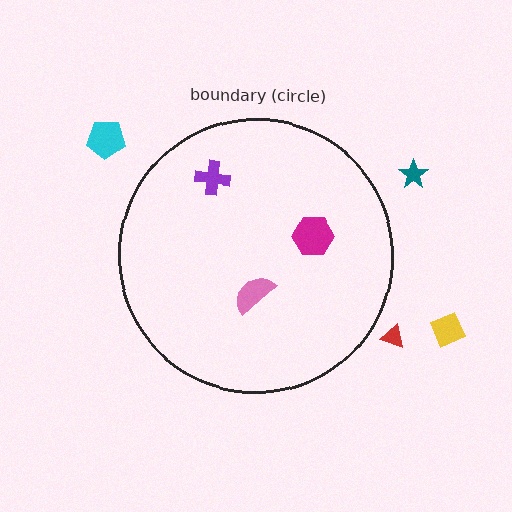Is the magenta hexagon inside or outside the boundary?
Inside.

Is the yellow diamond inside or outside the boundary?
Outside.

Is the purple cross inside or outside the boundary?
Inside.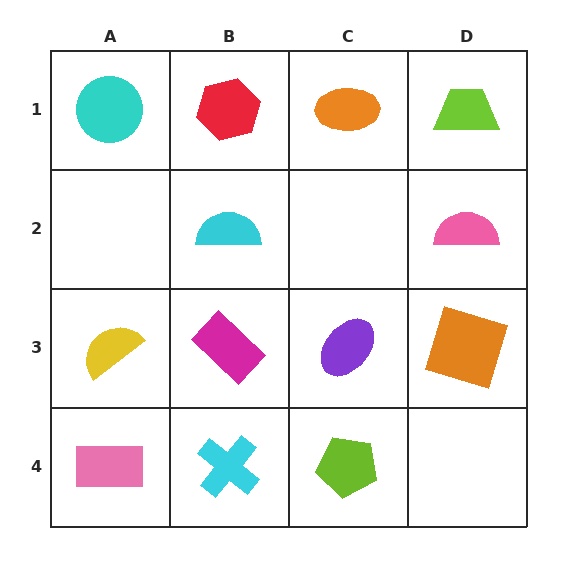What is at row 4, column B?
A cyan cross.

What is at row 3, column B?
A magenta rectangle.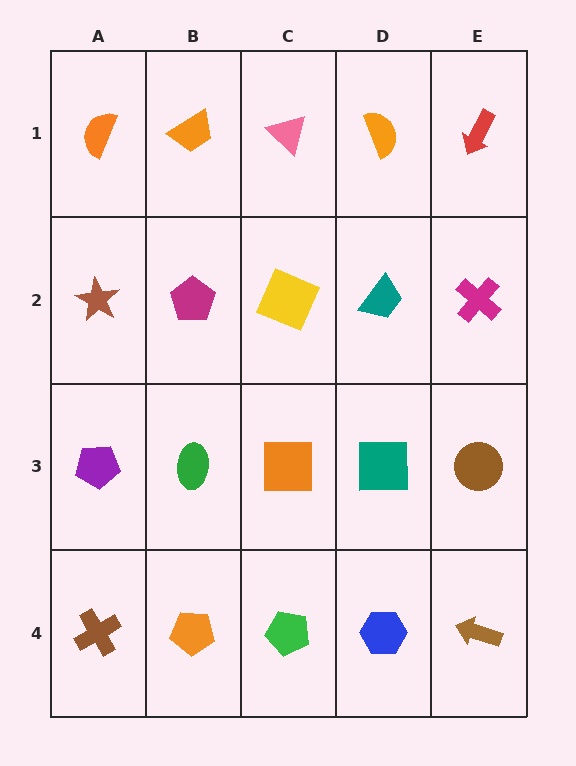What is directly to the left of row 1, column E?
An orange semicircle.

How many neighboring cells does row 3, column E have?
3.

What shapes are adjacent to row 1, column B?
A magenta pentagon (row 2, column B), an orange semicircle (row 1, column A), a pink triangle (row 1, column C).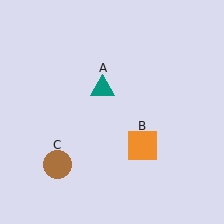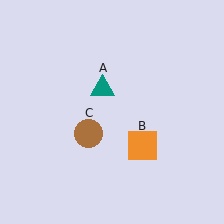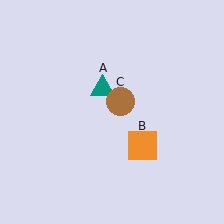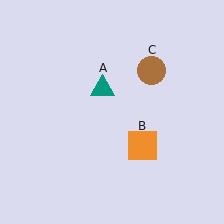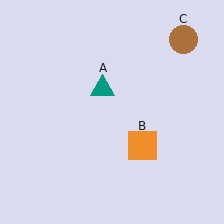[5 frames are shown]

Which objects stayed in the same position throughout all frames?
Teal triangle (object A) and orange square (object B) remained stationary.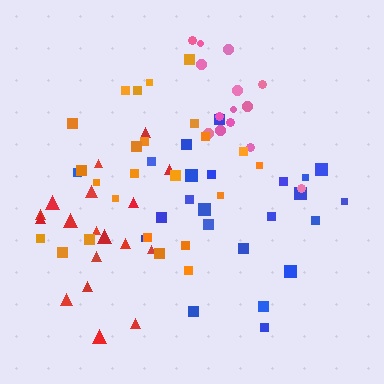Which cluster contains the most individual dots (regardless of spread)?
Orange (24).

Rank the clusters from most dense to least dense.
orange, blue, pink, red.